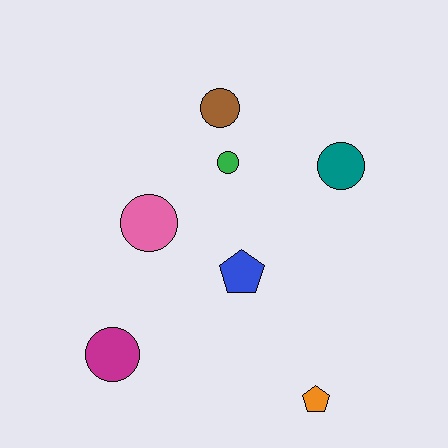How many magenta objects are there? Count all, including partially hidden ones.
There is 1 magenta object.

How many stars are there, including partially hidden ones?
There are no stars.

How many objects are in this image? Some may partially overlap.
There are 7 objects.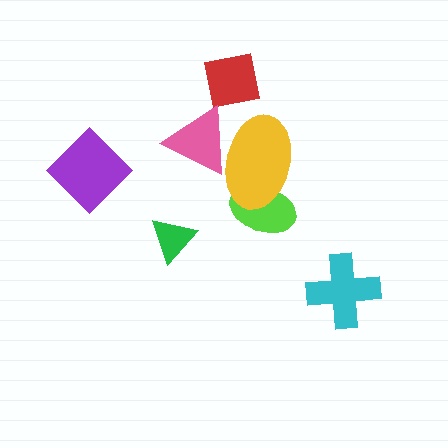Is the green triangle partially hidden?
No, no other shape covers it.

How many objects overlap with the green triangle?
0 objects overlap with the green triangle.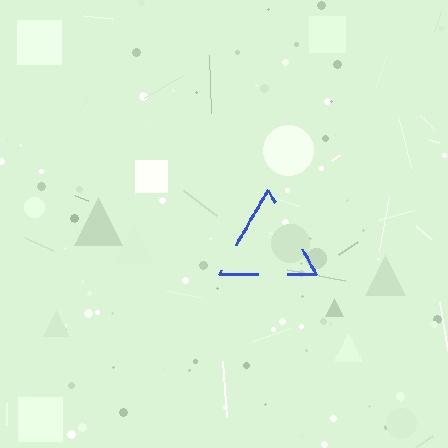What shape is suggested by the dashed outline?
The dashed outline suggests a triangle.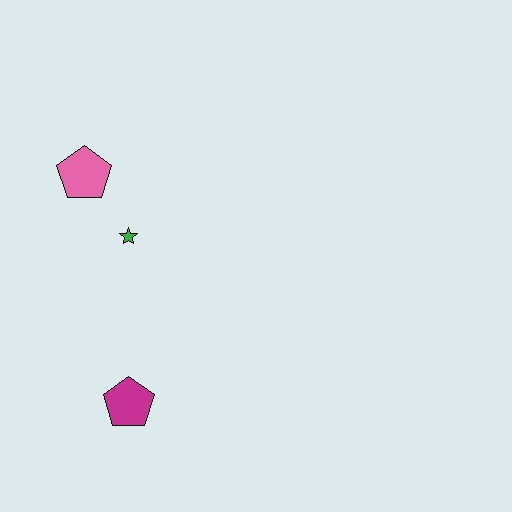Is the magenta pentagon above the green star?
No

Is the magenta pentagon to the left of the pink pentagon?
No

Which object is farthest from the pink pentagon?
The magenta pentagon is farthest from the pink pentagon.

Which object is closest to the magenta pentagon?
The green star is closest to the magenta pentagon.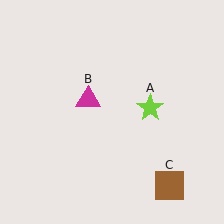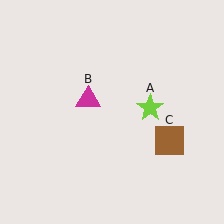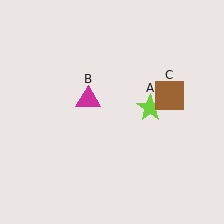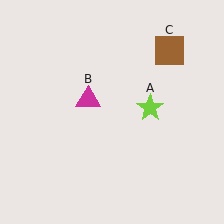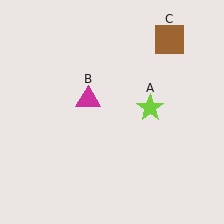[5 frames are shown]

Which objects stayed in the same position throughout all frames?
Lime star (object A) and magenta triangle (object B) remained stationary.